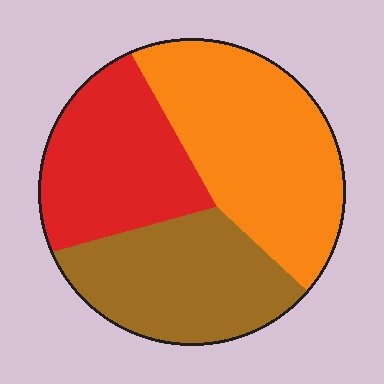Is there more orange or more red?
Orange.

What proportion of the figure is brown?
Brown covers 30% of the figure.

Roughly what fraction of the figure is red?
Red takes up between a quarter and a half of the figure.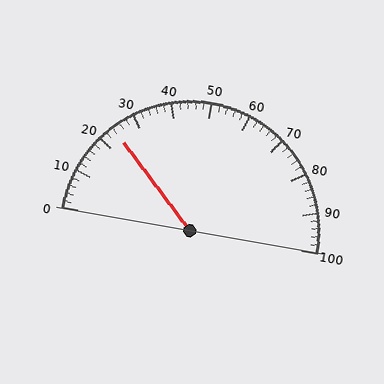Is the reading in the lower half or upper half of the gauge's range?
The reading is in the lower half of the range (0 to 100).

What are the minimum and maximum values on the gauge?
The gauge ranges from 0 to 100.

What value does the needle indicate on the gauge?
The needle indicates approximately 24.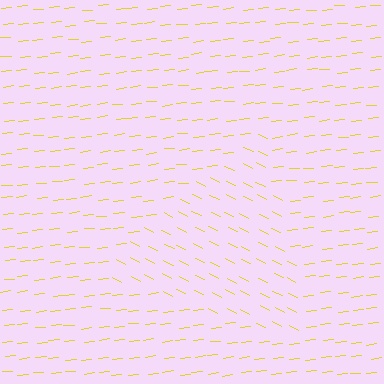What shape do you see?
I see a triangle.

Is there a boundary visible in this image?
Yes, there is a texture boundary formed by a change in line orientation.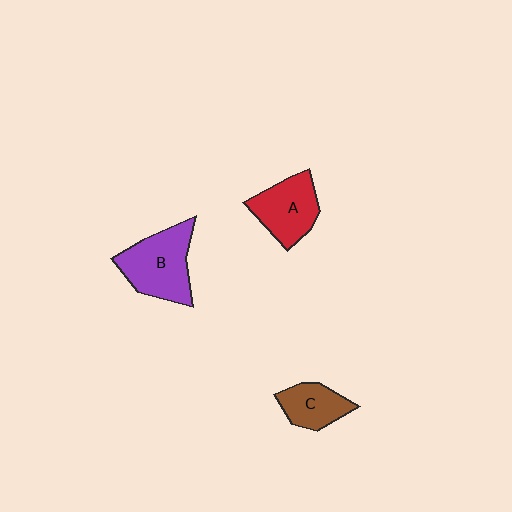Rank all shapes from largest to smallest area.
From largest to smallest: B (purple), A (red), C (brown).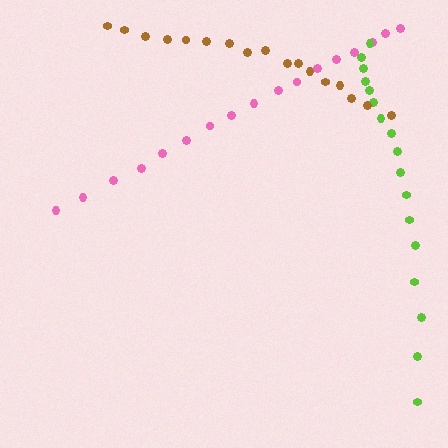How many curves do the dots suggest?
There are 3 distinct paths.